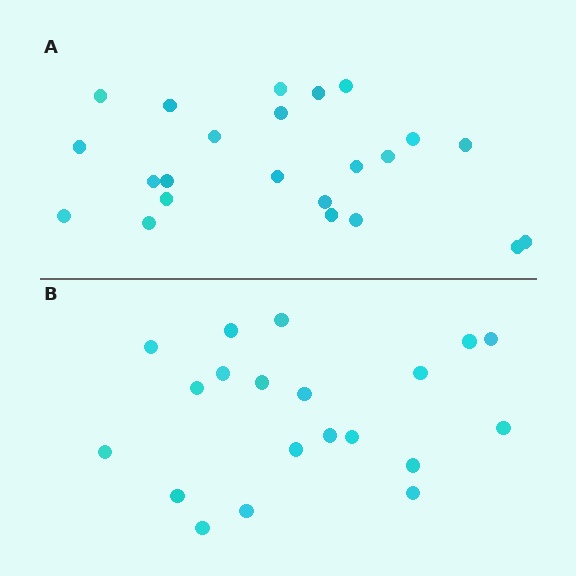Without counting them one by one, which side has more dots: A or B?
Region A (the top region) has more dots.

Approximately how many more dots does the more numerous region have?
Region A has just a few more — roughly 2 or 3 more dots than region B.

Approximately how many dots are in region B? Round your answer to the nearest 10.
About 20 dots.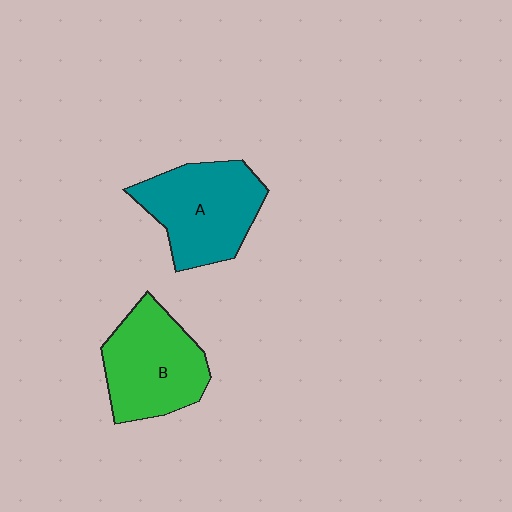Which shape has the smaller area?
Shape B (green).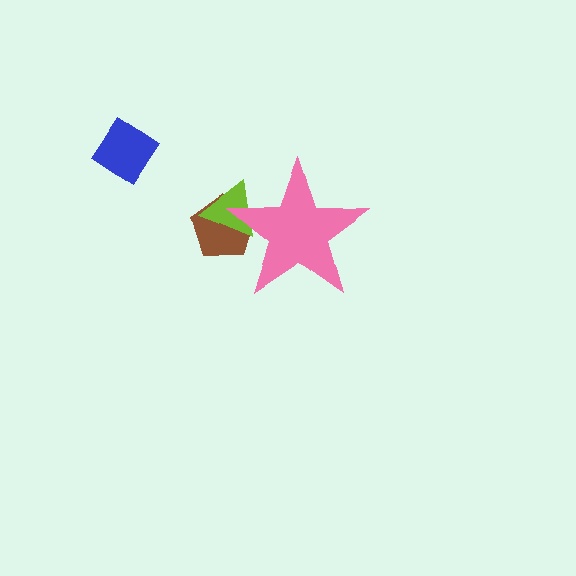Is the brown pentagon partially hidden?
Yes, the brown pentagon is partially hidden behind the pink star.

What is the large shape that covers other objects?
A pink star.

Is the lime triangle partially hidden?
Yes, the lime triangle is partially hidden behind the pink star.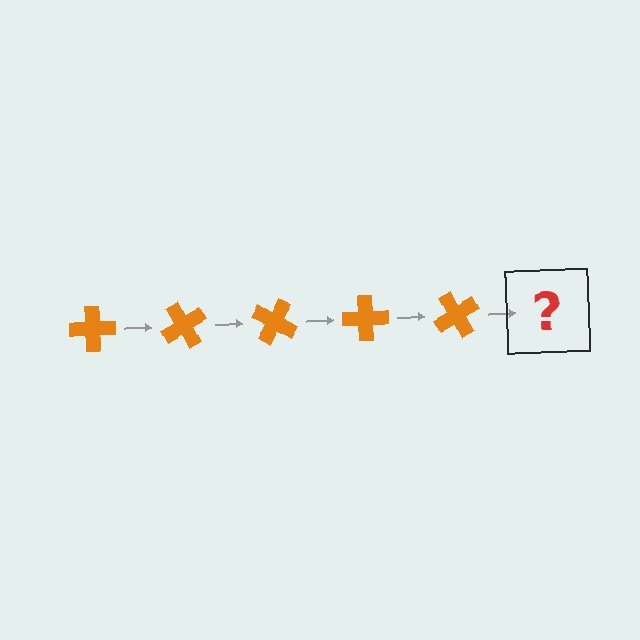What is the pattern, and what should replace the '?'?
The pattern is that the cross rotates 60 degrees each step. The '?' should be an orange cross rotated 300 degrees.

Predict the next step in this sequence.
The next step is an orange cross rotated 300 degrees.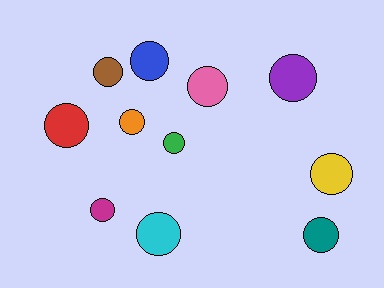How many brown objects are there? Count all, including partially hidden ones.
There is 1 brown object.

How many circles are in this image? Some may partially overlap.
There are 11 circles.